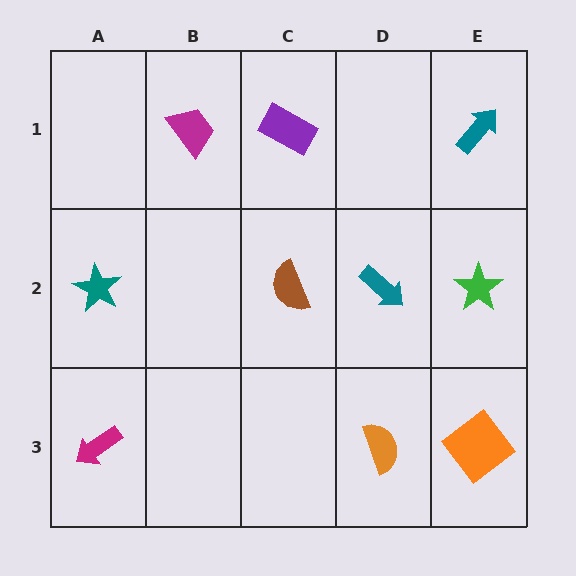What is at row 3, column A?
A magenta arrow.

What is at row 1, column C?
A purple rectangle.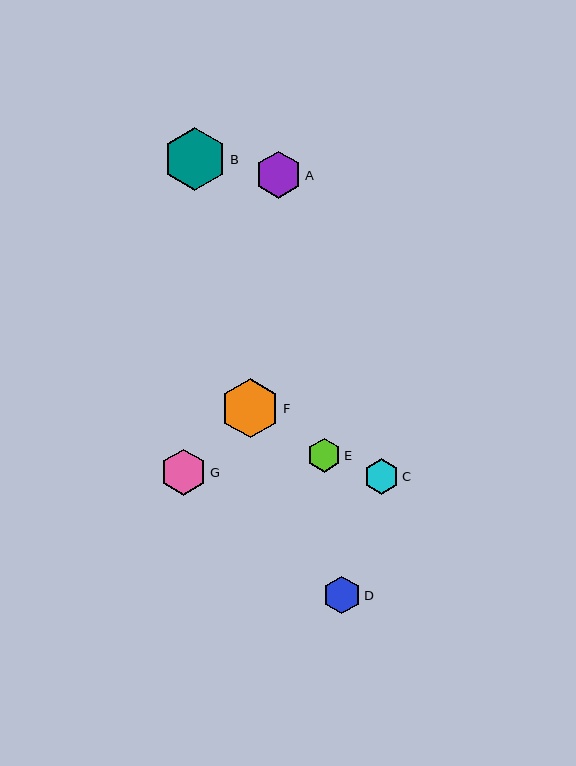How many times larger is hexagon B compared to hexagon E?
Hexagon B is approximately 1.9 times the size of hexagon E.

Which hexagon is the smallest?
Hexagon E is the smallest with a size of approximately 34 pixels.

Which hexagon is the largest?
Hexagon B is the largest with a size of approximately 64 pixels.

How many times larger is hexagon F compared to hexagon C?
Hexagon F is approximately 1.7 times the size of hexagon C.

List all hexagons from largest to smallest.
From largest to smallest: B, F, A, G, D, C, E.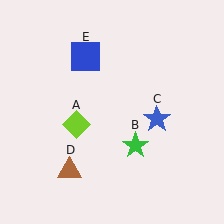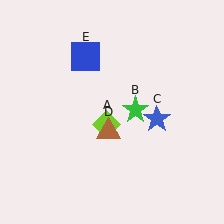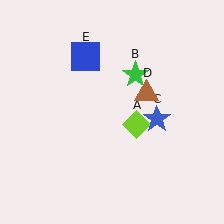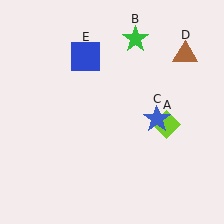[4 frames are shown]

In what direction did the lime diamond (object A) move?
The lime diamond (object A) moved right.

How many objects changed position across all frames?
3 objects changed position: lime diamond (object A), green star (object B), brown triangle (object D).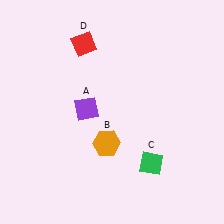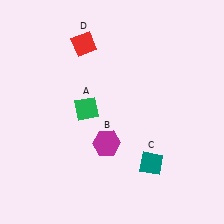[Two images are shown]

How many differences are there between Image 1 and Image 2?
There are 3 differences between the two images.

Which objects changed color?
A changed from purple to green. B changed from orange to magenta. C changed from green to teal.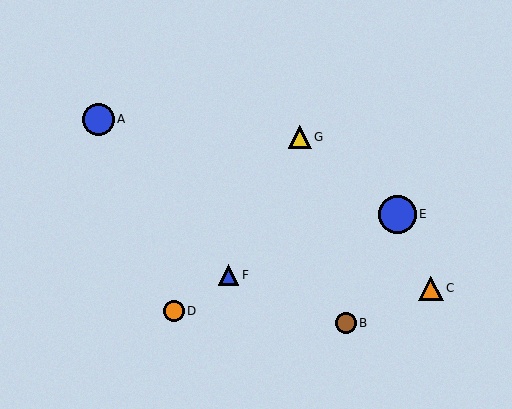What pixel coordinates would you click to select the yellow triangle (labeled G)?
Click at (300, 137) to select the yellow triangle G.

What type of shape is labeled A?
Shape A is a blue circle.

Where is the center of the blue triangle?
The center of the blue triangle is at (229, 275).